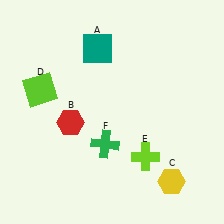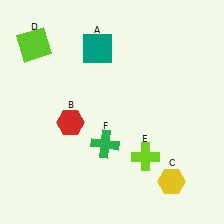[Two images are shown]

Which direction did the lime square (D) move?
The lime square (D) moved up.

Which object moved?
The lime square (D) moved up.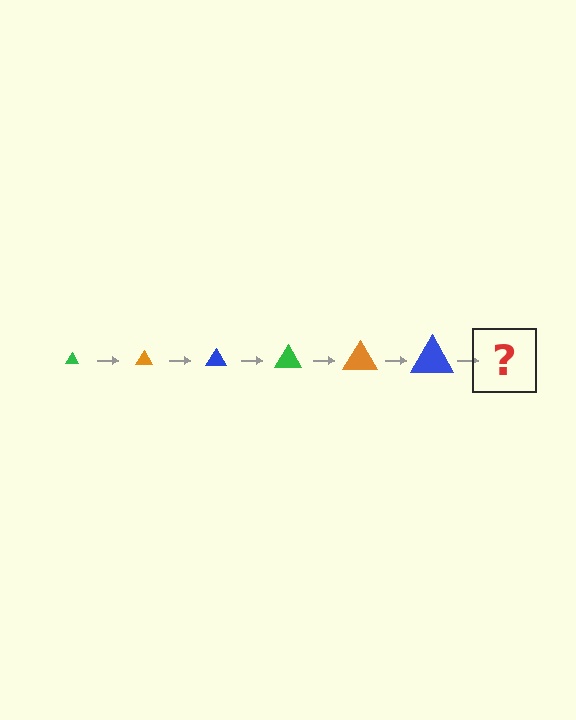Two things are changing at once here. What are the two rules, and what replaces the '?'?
The two rules are that the triangle grows larger each step and the color cycles through green, orange, and blue. The '?' should be a green triangle, larger than the previous one.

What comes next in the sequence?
The next element should be a green triangle, larger than the previous one.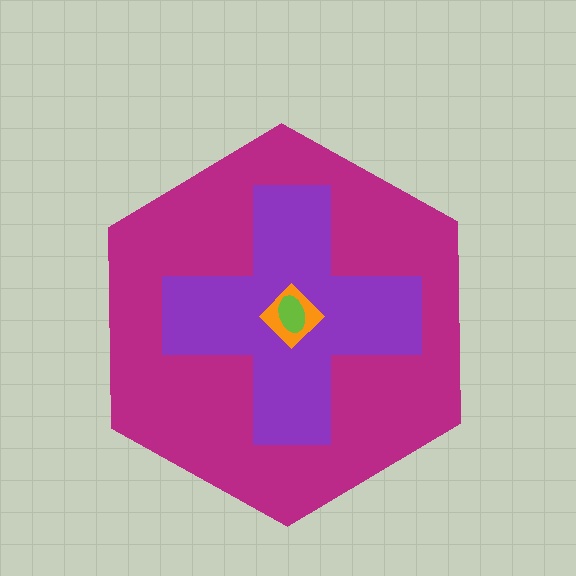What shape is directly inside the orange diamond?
The lime ellipse.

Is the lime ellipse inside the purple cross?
Yes.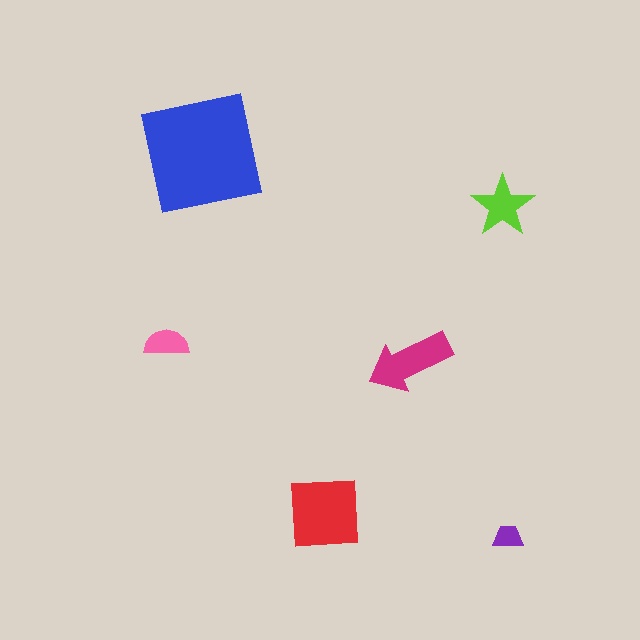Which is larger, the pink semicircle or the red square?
The red square.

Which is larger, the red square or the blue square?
The blue square.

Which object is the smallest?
The purple trapezoid.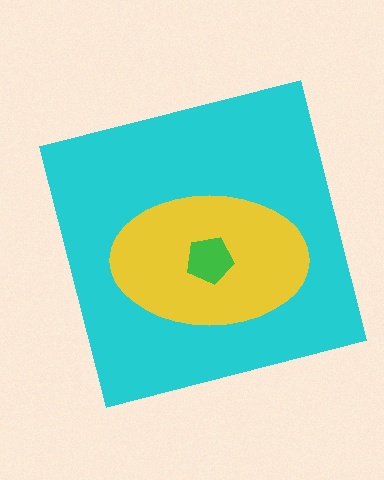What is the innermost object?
The green pentagon.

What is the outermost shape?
The cyan square.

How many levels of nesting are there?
3.